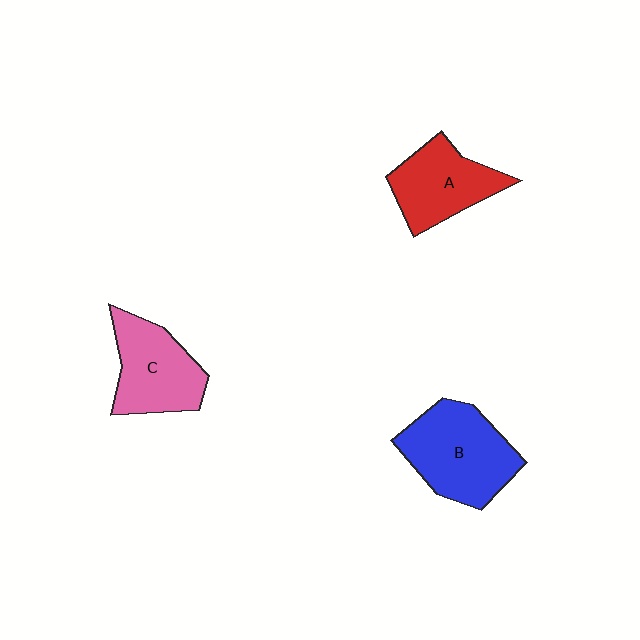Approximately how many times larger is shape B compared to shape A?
Approximately 1.3 times.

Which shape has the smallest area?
Shape A (red).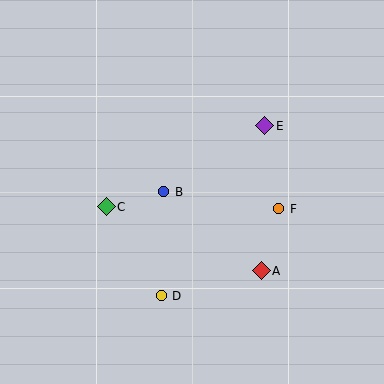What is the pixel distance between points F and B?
The distance between F and B is 116 pixels.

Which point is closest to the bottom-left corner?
Point D is closest to the bottom-left corner.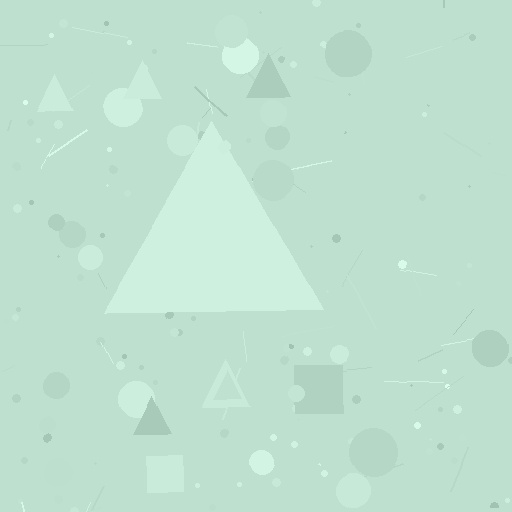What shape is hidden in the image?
A triangle is hidden in the image.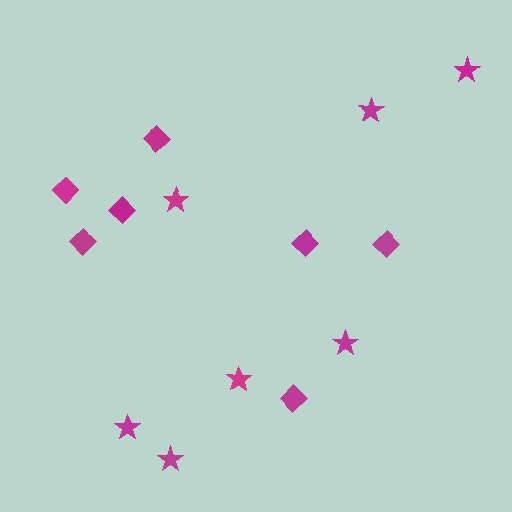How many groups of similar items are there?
There are 2 groups: one group of stars (7) and one group of diamonds (7).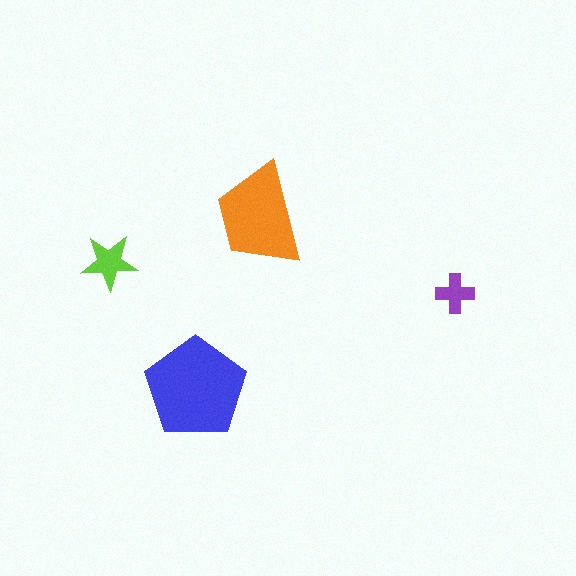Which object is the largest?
The blue pentagon.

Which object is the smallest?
The purple cross.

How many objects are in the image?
There are 4 objects in the image.